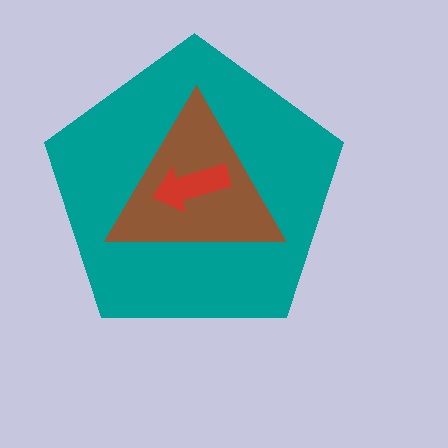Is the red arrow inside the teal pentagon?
Yes.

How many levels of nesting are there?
3.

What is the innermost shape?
The red arrow.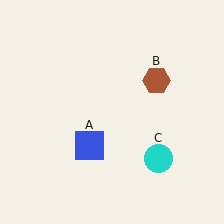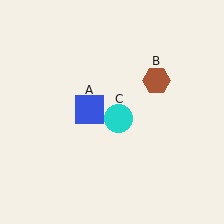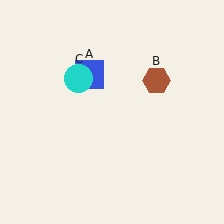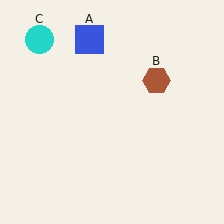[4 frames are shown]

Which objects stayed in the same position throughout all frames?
Brown hexagon (object B) remained stationary.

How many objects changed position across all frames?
2 objects changed position: blue square (object A), cyan circle (object C).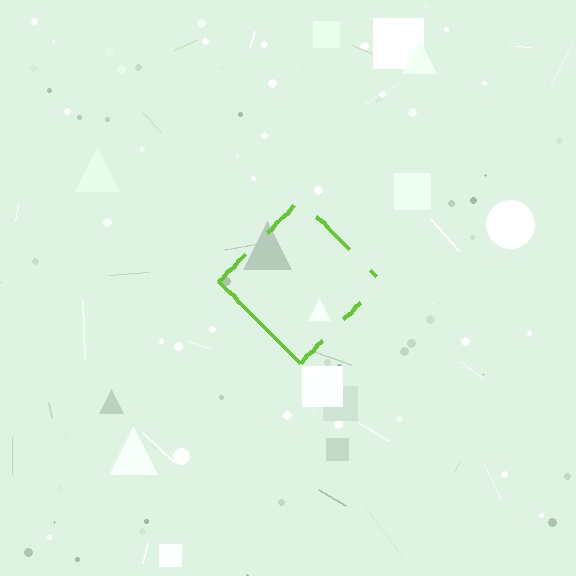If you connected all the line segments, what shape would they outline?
They would outline a diamond.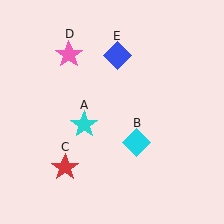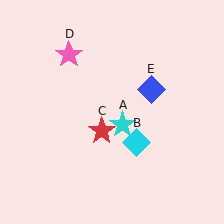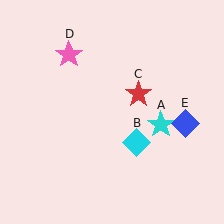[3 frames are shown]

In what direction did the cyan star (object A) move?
The cyan star (object A) moved right.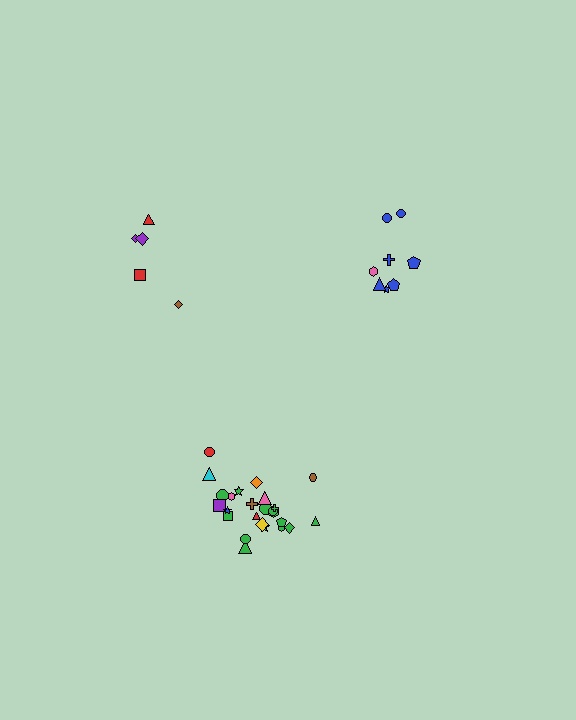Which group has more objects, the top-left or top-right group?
The top-right group.